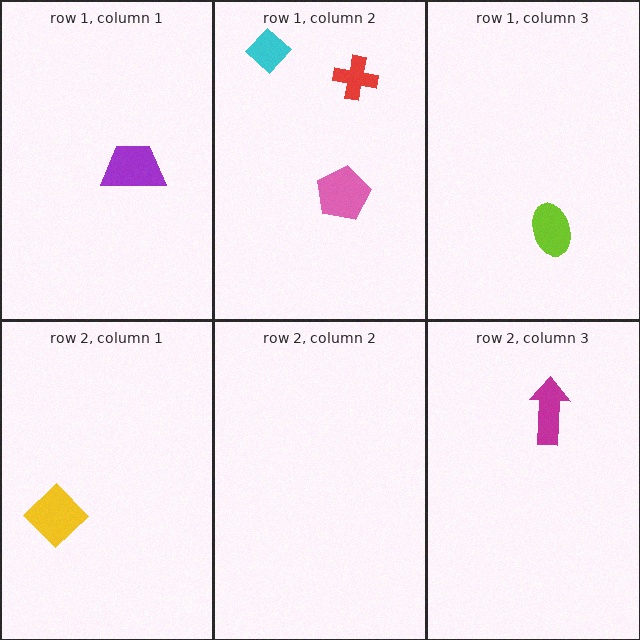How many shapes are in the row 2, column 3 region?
1.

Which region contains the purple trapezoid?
The row 1, column 1 region.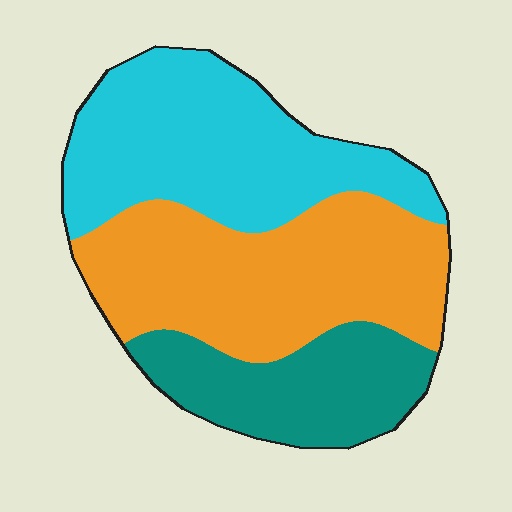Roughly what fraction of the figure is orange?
Orange covers roughly 40% of the figure.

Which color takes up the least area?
Teal, at roughly 20%.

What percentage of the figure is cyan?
Cyan covers 37% of the figure.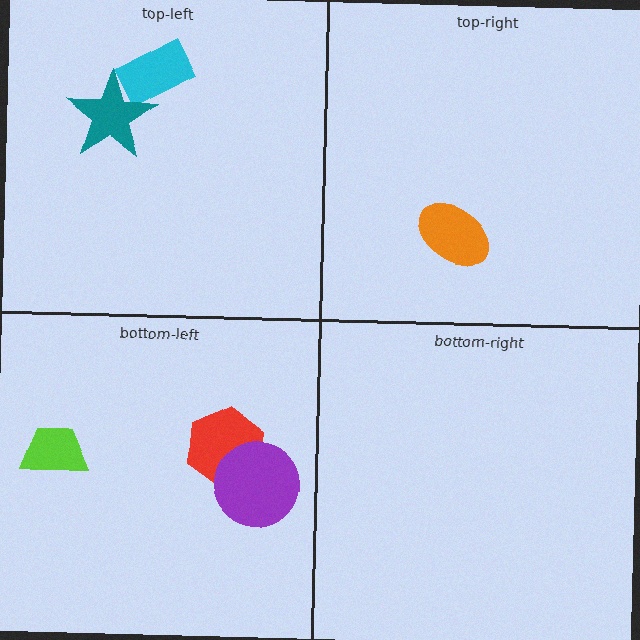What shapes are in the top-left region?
The cyan rectangle, the teal star.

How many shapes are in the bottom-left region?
3.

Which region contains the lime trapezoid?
The bottom-left region.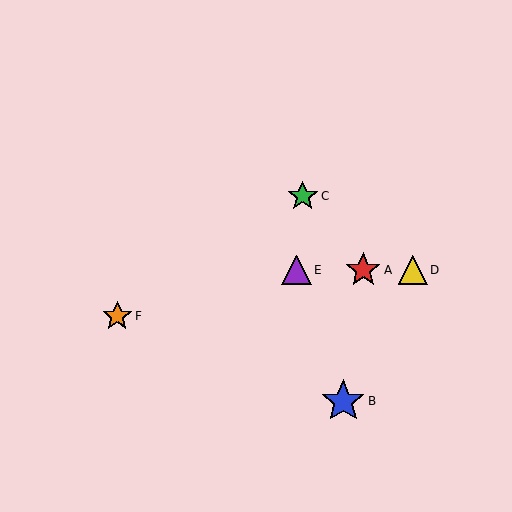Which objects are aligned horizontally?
Objects A, D, E are aligned horizontally.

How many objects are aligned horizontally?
3 objects (A, D, E) are aligned horizontally.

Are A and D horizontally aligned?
Yes, both are at y≈270.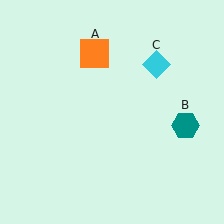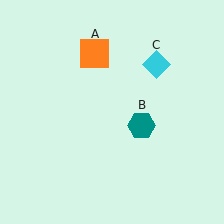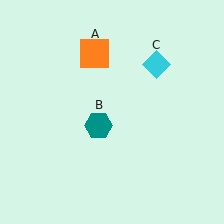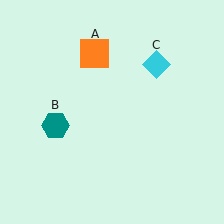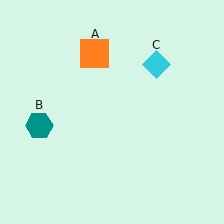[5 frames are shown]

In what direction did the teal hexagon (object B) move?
The teal hexagon (object B) moved left.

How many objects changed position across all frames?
1 object changed position: teal hexagon (object B).